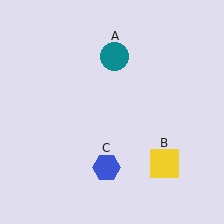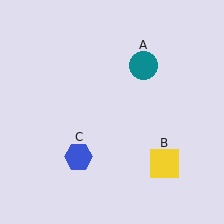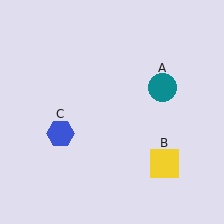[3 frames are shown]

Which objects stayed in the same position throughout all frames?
Yellow square (object B) remained stationary.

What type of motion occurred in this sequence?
The teal circle (object A), blue hexagon (object C) rotated clockwise around the center of the scene.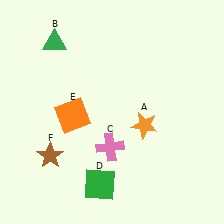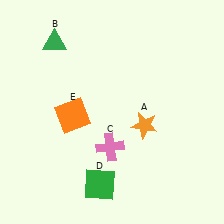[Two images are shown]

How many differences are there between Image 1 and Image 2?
There is 1 difference between the two images.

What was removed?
The brown star (F) was removed in Image 2.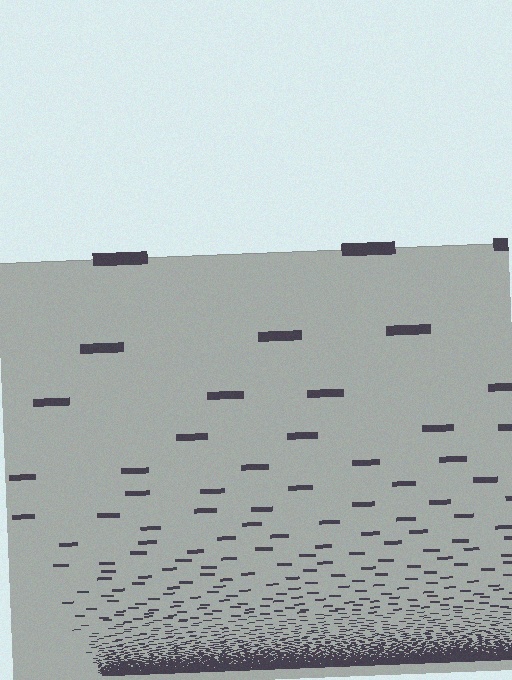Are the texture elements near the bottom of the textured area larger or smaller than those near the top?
Smaller. The gradient is inverted — elements near the bottom are smaller and denser.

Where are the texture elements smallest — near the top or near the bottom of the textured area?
Near the bottom.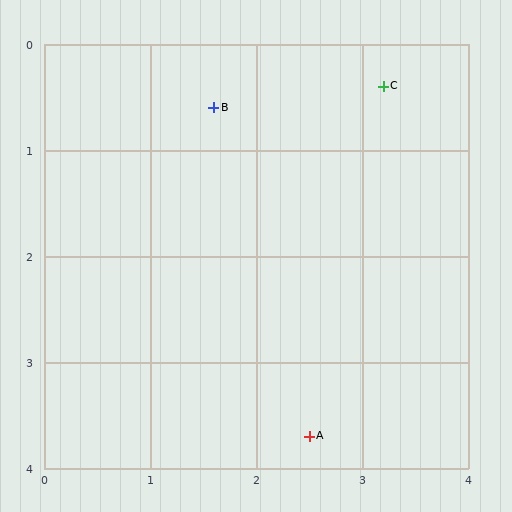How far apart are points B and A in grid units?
Points B and A are about 3.2 grid units apart.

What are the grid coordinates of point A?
Point A is at approximately (2.5, 3.7).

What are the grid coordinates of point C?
Point C is at approximately (3.2, 0.4).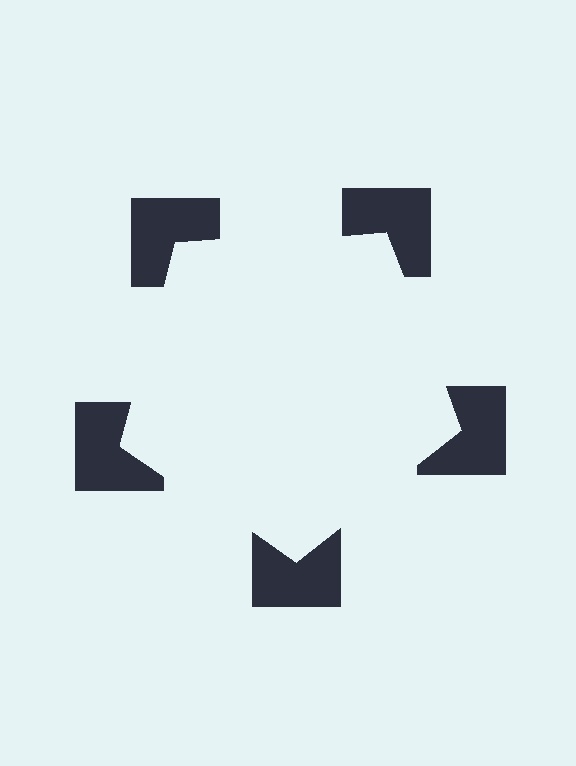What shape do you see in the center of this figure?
An illusory pentagon — its edges are inferred from the aligned wedge cuts in the notched squares, not physically drawn.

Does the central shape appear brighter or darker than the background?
It typically appears slightly brighter than the background, even though no actual brightness change is drawn.